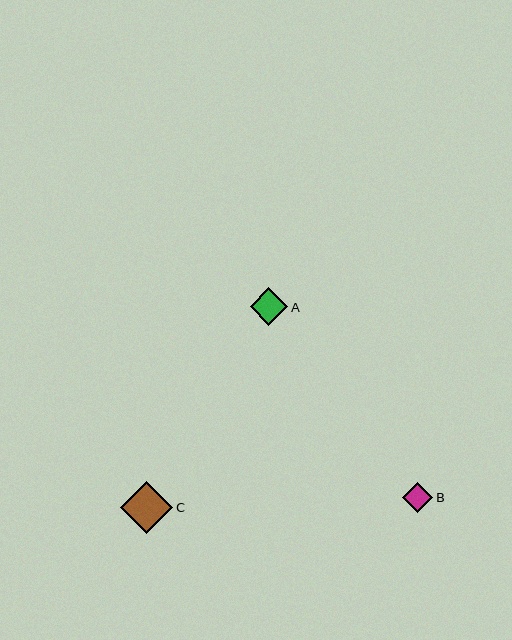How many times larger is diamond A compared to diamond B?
Diamond A is approximately 1.2 times the size of diamond B.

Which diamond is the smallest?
Diamond B is the smallest with a size of approximately 30 pixels.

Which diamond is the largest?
Diamond C is the largest with a size of approximately 52 pixels.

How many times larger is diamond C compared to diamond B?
Diamond C is approximately 1.7 times the size of diamond B.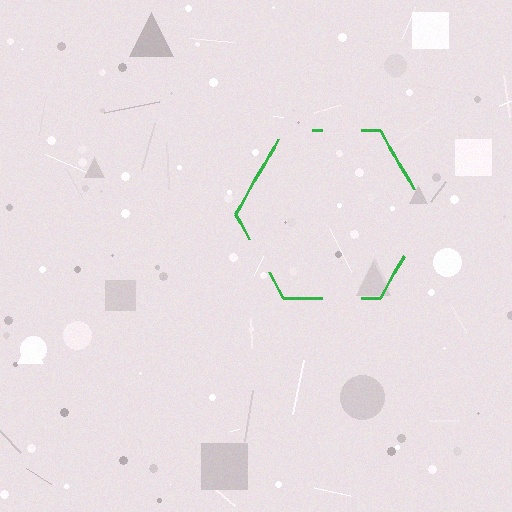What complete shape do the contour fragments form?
The contour fragments form a hexagon.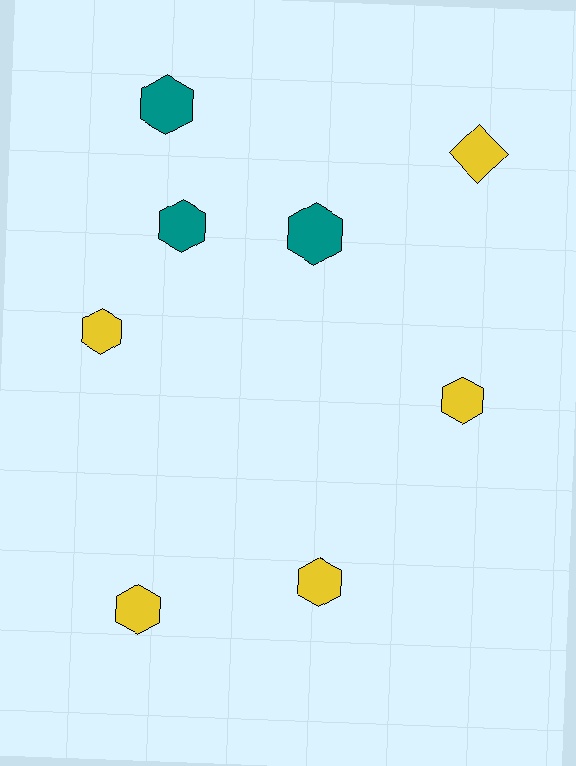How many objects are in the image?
There are 8 objects.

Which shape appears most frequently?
Hexagon, with 7 objects.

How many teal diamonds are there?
There are no teal diamonds.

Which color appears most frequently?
Yellow, with 5 objects.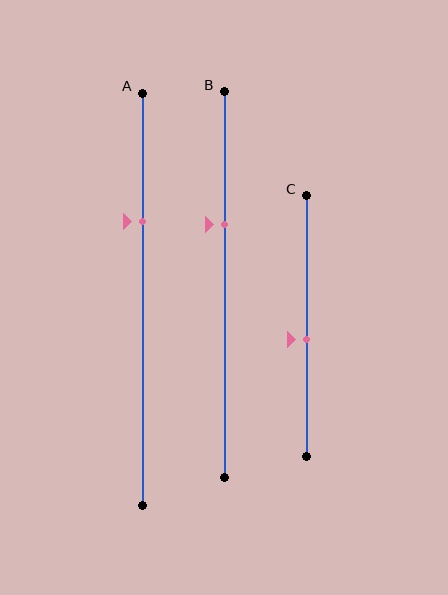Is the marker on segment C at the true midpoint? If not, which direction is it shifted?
No, the marker on segment C is shifted downward by about 5% of the segment length.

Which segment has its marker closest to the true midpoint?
Segment C has its marker closest to the true midpoint.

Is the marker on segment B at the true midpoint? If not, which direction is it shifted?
No, the marker on segment B is shifted upward by about 16% of the segment length.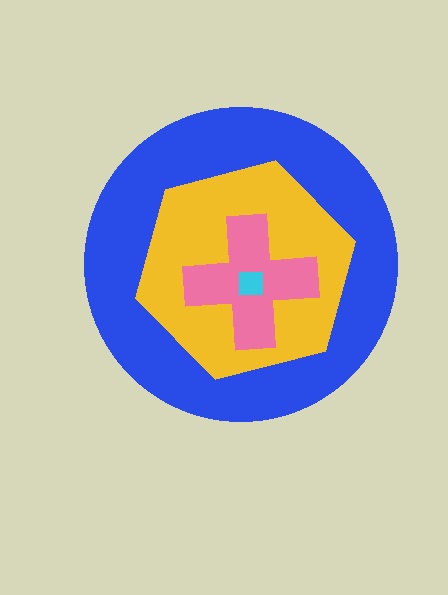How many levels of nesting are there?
4.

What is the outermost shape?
The blue circle.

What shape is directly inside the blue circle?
The yellow hexagon.